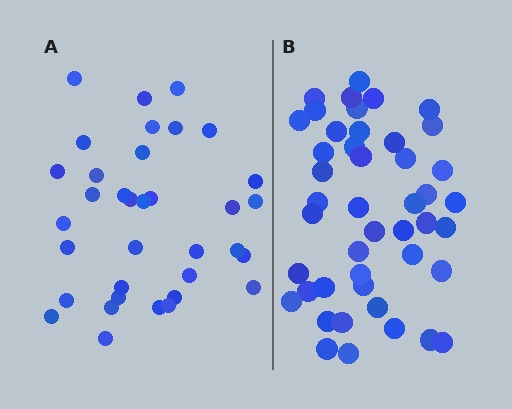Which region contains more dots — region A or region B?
Region B (the right region) has more dots.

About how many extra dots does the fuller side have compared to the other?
Region B has roughly 10 or so more dots than region A.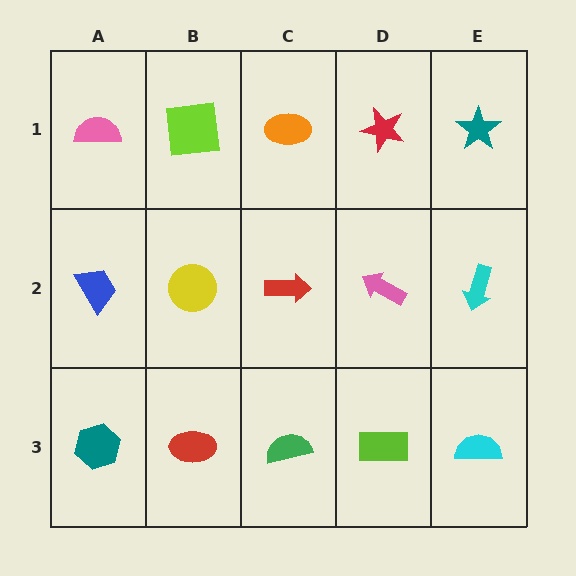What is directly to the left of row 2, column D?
A red arrow.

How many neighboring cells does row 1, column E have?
2.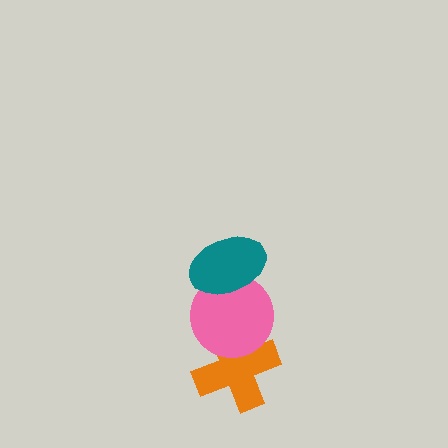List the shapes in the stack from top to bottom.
From top to bottom: the teal ellipse, the pink circle, the orange cross.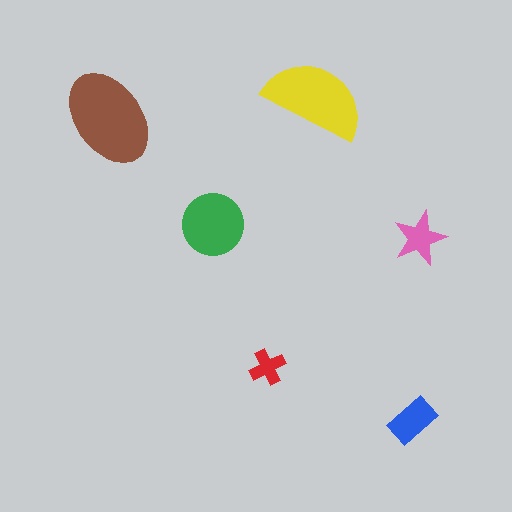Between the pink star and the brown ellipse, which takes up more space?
The brown ellipse.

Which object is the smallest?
The red cross.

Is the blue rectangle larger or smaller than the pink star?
Larger.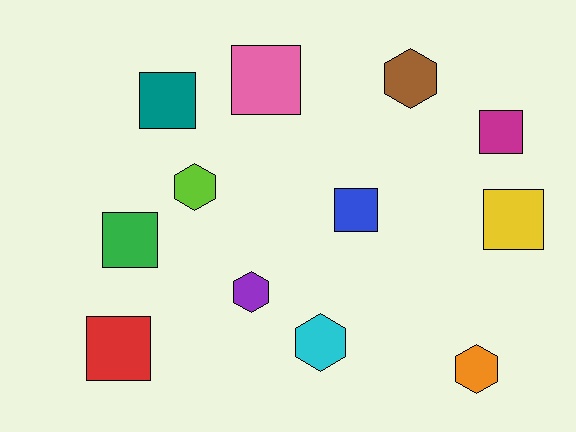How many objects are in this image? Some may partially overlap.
There are 12 objects.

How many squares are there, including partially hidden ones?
There are 7 squares.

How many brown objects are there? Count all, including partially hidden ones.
There is 1 brown object.